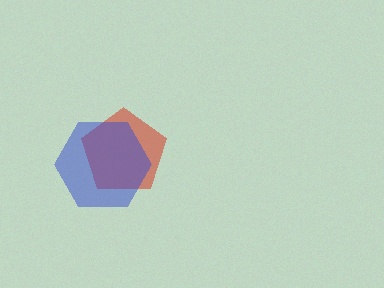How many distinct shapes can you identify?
There are 2 distinct shapes: a red pentagon, a blue hexagon.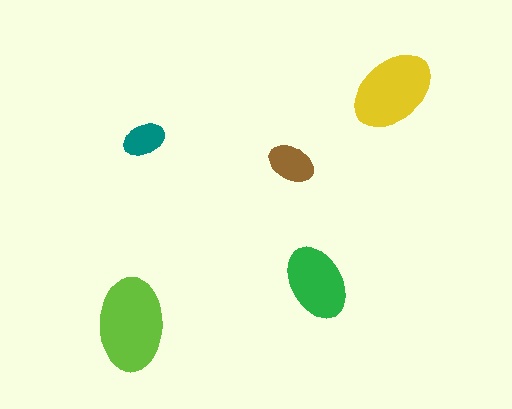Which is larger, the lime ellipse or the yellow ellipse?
The lime one.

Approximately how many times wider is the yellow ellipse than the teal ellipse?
About 2 times wider.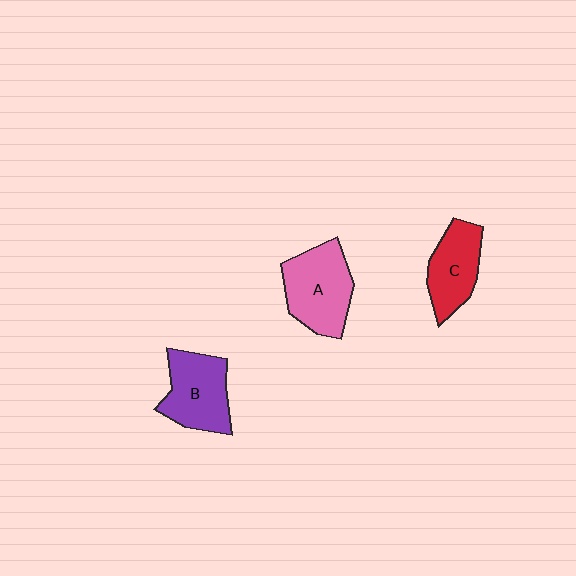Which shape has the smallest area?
Shape C (red).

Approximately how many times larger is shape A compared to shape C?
Approximately 1.3 times.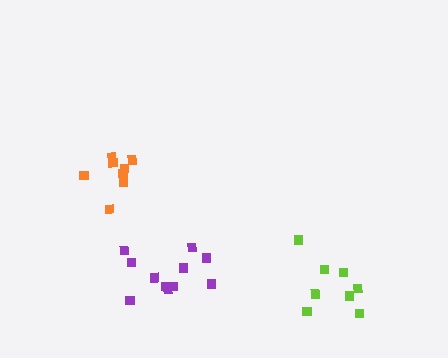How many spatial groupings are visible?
There are 3 spatial groupings.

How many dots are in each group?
Group 1: 8 dots, Group 2: 8 dots, Group 3: 11 dots (27 total).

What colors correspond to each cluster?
The clusters are colored: lime, orange, purple.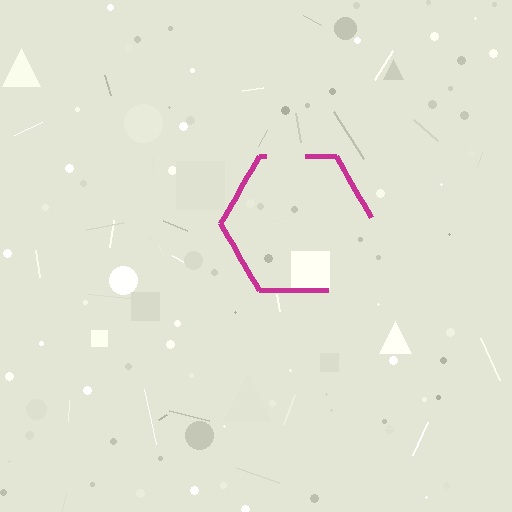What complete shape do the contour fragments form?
The contour fragments form a hexagon.